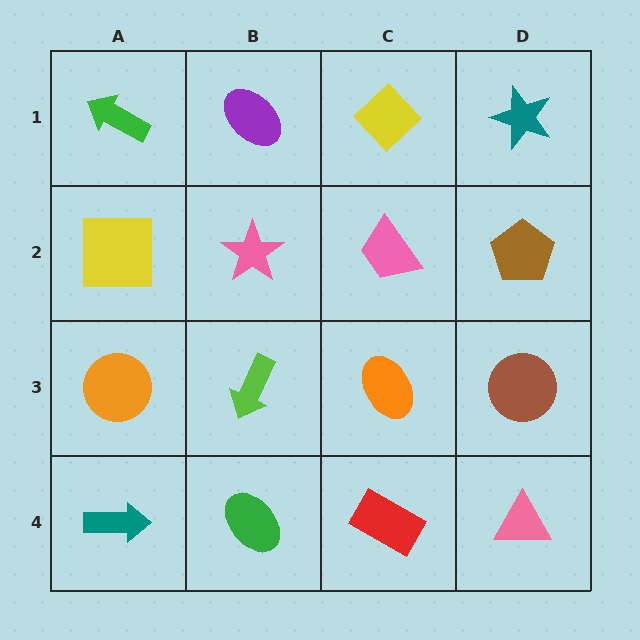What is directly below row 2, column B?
A lime arrow.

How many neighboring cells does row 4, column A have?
2.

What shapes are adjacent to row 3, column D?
A brown pentagon (row 2, column D), a pink triangle (row 4, column D), an orange ellipse (row 3, column C).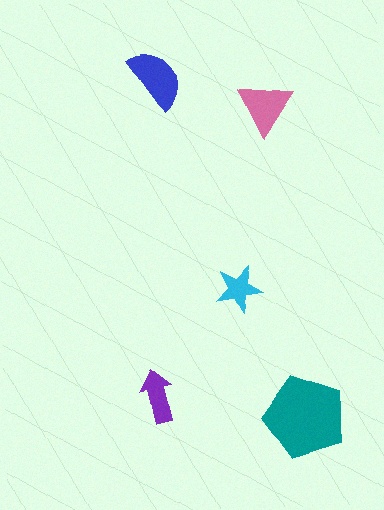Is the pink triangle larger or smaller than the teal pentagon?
Smaller.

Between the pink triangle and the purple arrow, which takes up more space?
The pink triangle.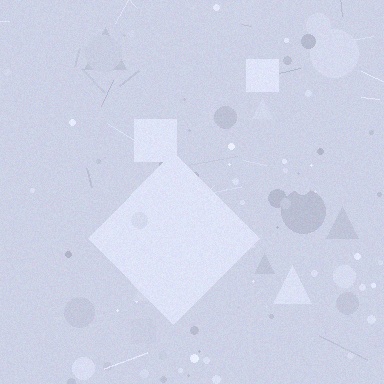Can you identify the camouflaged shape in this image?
The camouflaged shape is a diamond.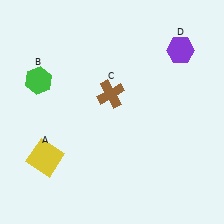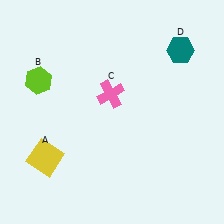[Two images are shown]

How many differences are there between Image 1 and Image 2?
There are 3 differences between the two images.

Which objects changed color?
B changed from green to lime. C changed from brown to pink. D changed from purple to teal.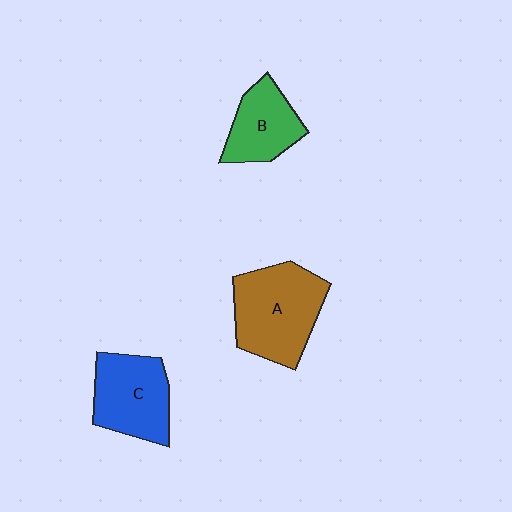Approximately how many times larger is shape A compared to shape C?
Approximately 1.2 times.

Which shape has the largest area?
Shape A (brown).